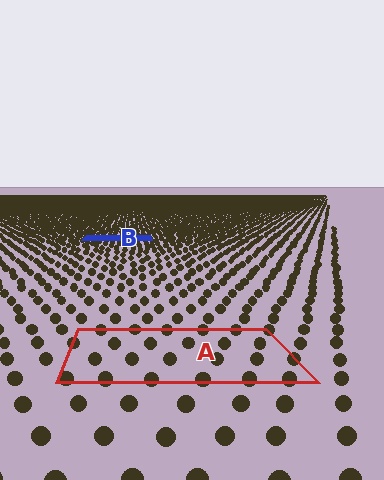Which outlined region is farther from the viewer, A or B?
Region B is farther from the viewer — the texture elements inside it appear smaller and more densely packed.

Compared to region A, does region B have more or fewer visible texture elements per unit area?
Region B has more texture elements per unit area — they are packed more densely because it is farther away.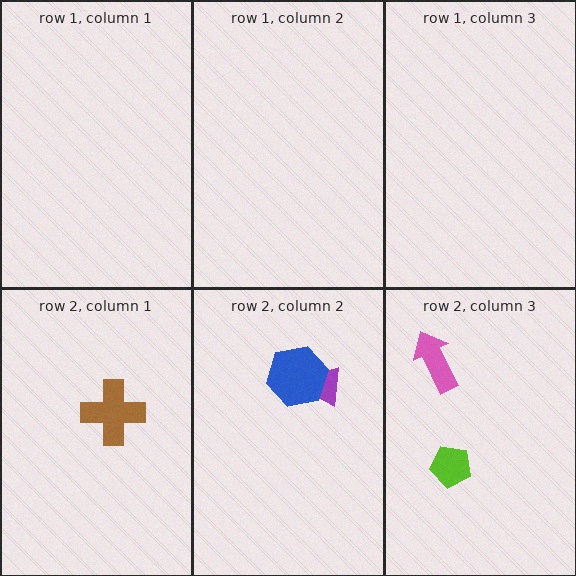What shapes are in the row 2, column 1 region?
The brown cross.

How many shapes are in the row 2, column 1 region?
1.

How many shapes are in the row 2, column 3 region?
2.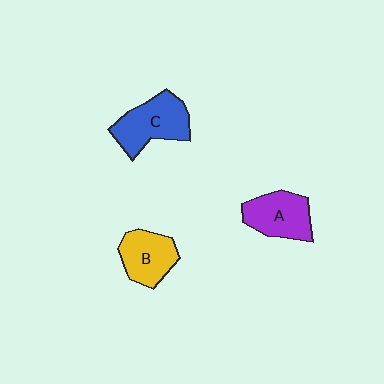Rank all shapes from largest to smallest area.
From largest to smallest: C (blue), A (purple), B (yellow).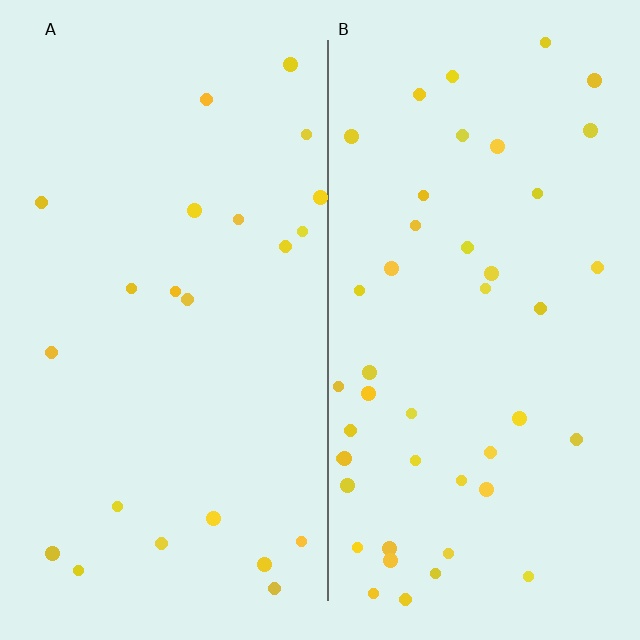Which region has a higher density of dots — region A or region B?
B (the right).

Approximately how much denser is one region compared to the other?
Approximately 2.0× — region B over region A.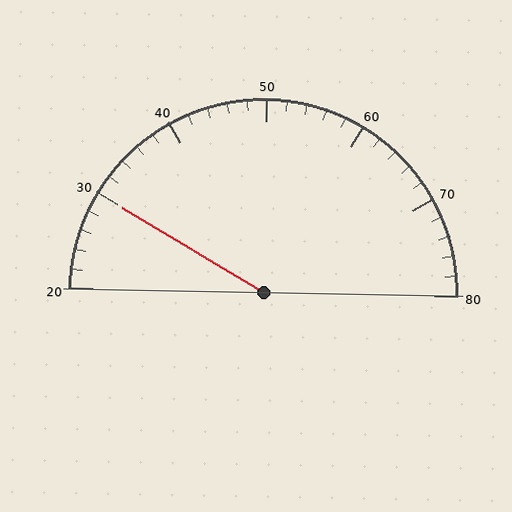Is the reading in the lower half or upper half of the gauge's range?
The reading is in the lower half of the range (20 to 80).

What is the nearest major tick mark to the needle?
The nearest major tick mark is 30.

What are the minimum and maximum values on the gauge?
The gauge ranges from 20 to 80.